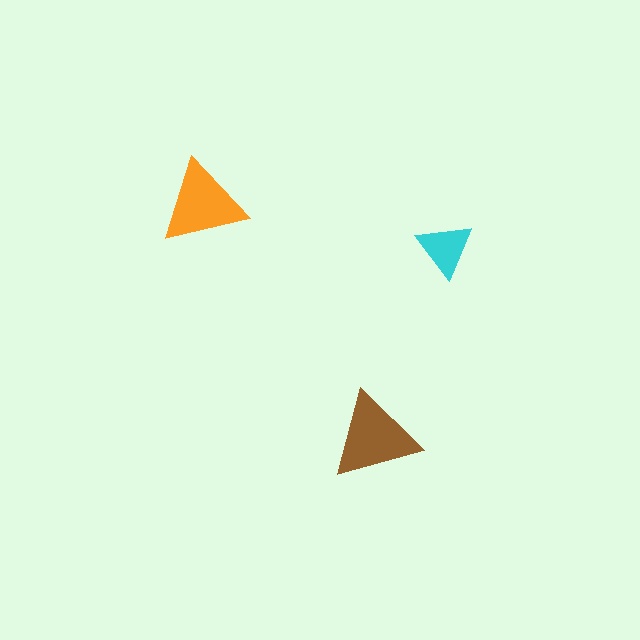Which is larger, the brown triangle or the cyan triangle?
The brown one.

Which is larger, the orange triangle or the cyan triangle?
The orange one.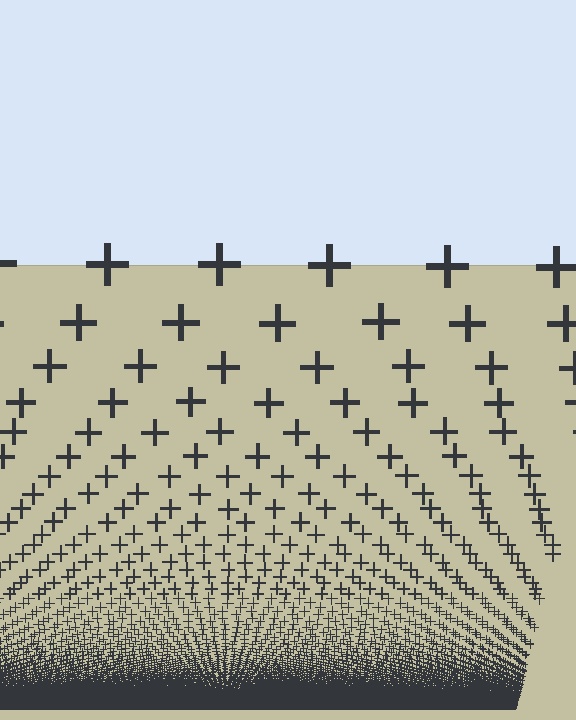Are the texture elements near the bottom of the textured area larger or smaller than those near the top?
Smaller. The gradient is inverted — elements near the bottom are smaller and denser.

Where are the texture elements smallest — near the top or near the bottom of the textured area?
Near the bottom.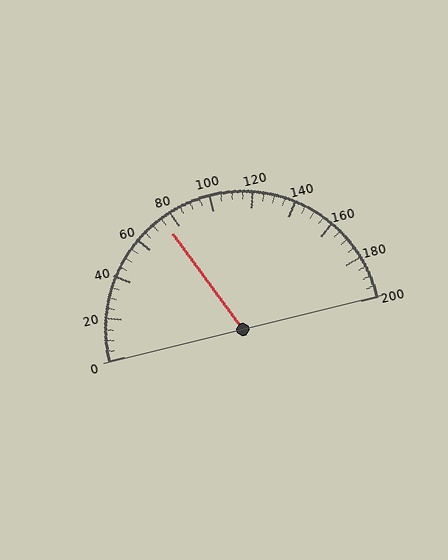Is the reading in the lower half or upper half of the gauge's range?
The reading is in the lower half of the range (0 to 200).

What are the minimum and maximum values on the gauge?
The gauge ranges from 0 to 200.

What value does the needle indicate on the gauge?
The needle indicates approximately 75.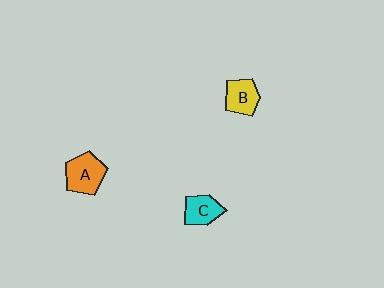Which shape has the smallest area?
Shape C (cyan).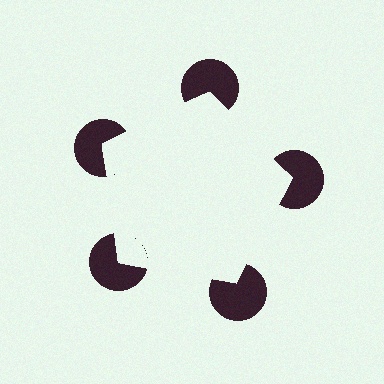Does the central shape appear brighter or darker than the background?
It typically appears slightly brighter than the background, even though no actual brightness change is drawn.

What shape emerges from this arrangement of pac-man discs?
An illusory pentagon — its edges are inferred from the aligned wedge cuts in the pac-man discs, not physically drawn.